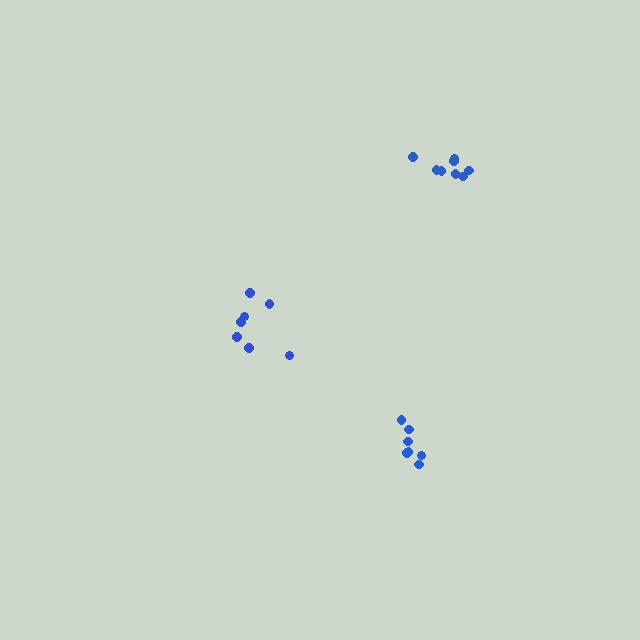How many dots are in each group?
Group 1: 8 dots, Group 2: 7 dots, Group 3: 7 dots (22 total).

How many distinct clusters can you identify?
There are 3 distinct clusters.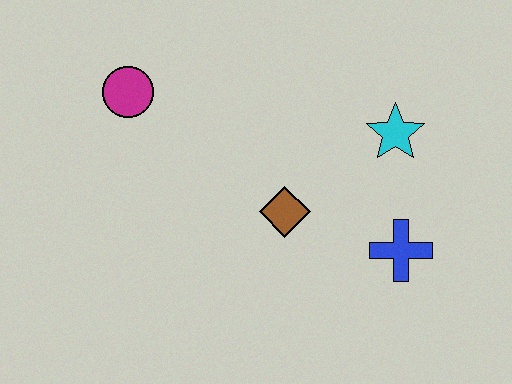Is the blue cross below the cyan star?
Yes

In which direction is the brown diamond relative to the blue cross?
The brown diamond is to the left of the blue cross.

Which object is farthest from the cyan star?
The magenta circle is farthest from the cyan star.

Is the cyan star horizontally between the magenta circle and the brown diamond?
No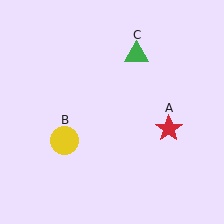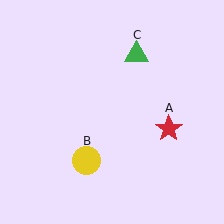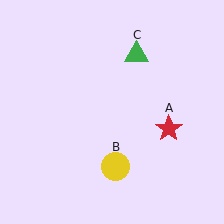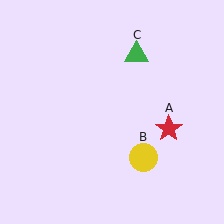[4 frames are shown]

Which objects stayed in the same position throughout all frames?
Red star (object A) and green triangle (object C) remained stationary.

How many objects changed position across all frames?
1 object changed position: yellow circle (object B).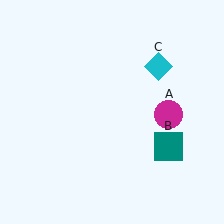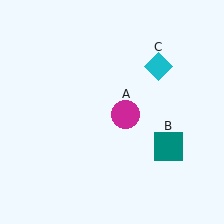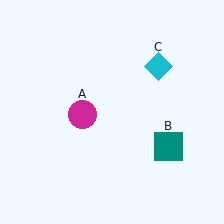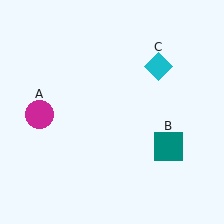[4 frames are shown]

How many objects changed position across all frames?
1 object changed position: magenta circle (object A).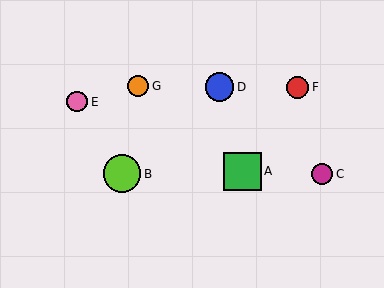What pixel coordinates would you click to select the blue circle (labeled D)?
Click at (219, 87) to select the blue circle D.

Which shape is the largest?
The green square (labeled A) is the largest.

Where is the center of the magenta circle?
The center of the magenta circle is at (322, 174).